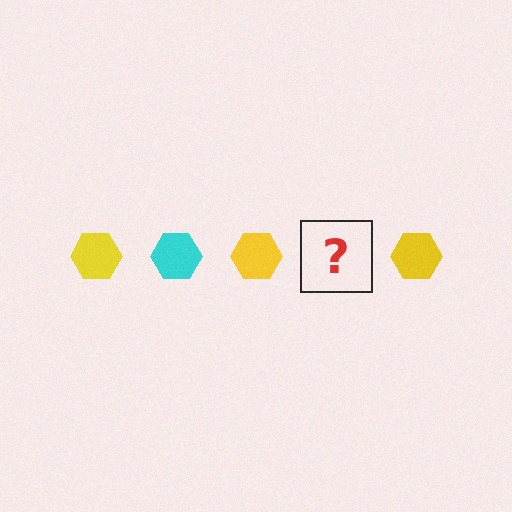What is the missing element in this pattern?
The missing element is a cyan hexagon.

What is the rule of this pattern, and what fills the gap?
The rule is that the pattern cycles through yellow, cyan hexagons. The gap should be filled with a cyan hexagon.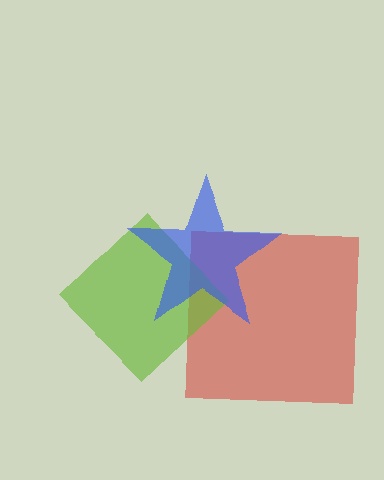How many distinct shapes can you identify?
There are 3 distinct shapes: a red square, a lime diamond, a blue star.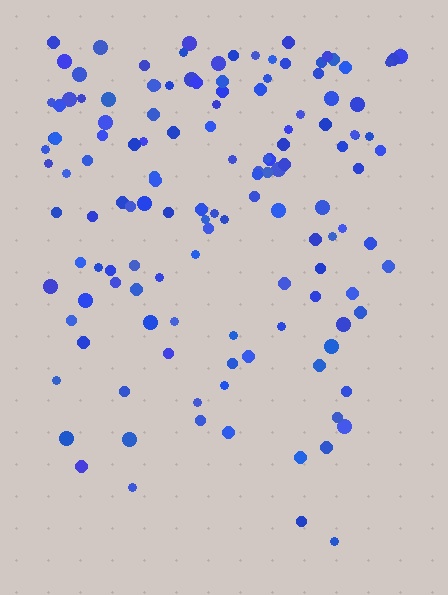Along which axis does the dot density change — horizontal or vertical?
Vertical.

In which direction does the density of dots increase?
From bottom to top, with the top side densest.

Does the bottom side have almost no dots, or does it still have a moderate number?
Still a moderate number, just noticeably fewer than the top.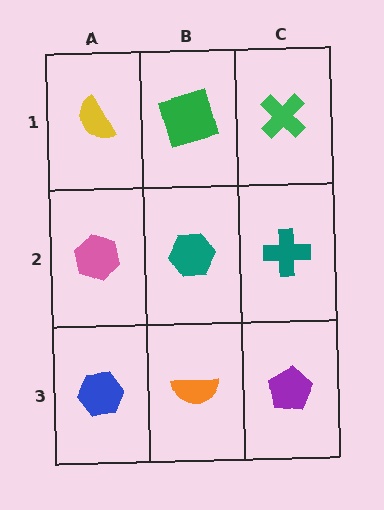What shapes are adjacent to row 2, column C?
A green cross (row 1, column C), a purple pentagon (row 3, column C), a teal hexagon (row 2, column B).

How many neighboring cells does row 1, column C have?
2.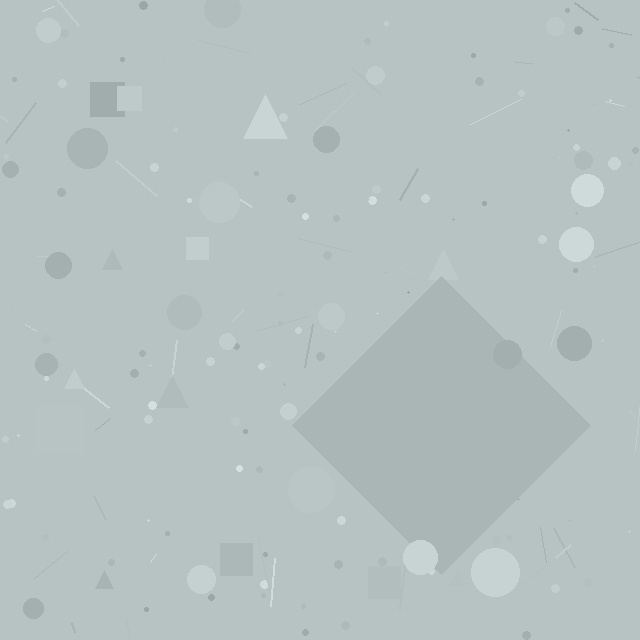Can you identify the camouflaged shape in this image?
The camouflaged shape is a diamond.